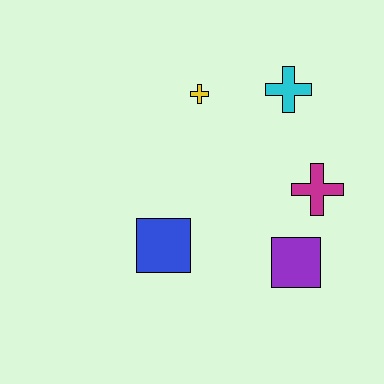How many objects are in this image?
There are 5 objects.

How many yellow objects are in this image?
There is 1 yellow object.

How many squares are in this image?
There are 2 squares.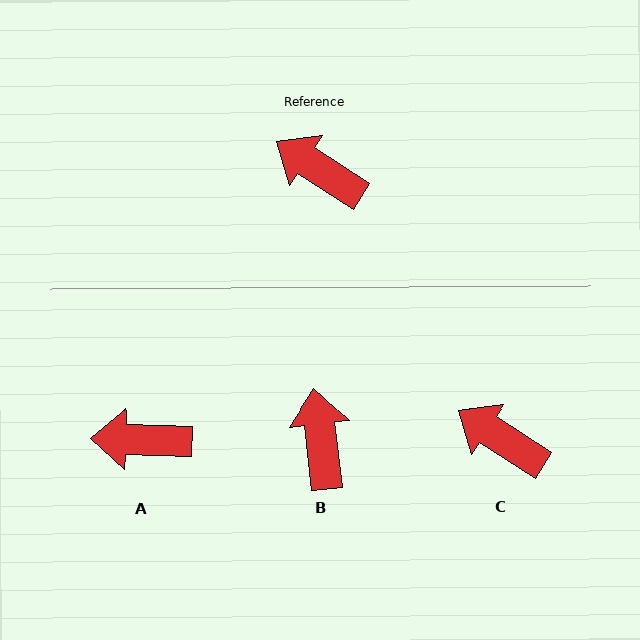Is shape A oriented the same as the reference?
No, it is off by about 31 degrees.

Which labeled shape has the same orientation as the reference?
C.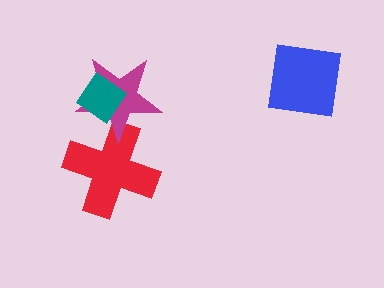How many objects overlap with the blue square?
0 objects overlap with the blue square.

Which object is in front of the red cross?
The magenta star is in front of the red cross.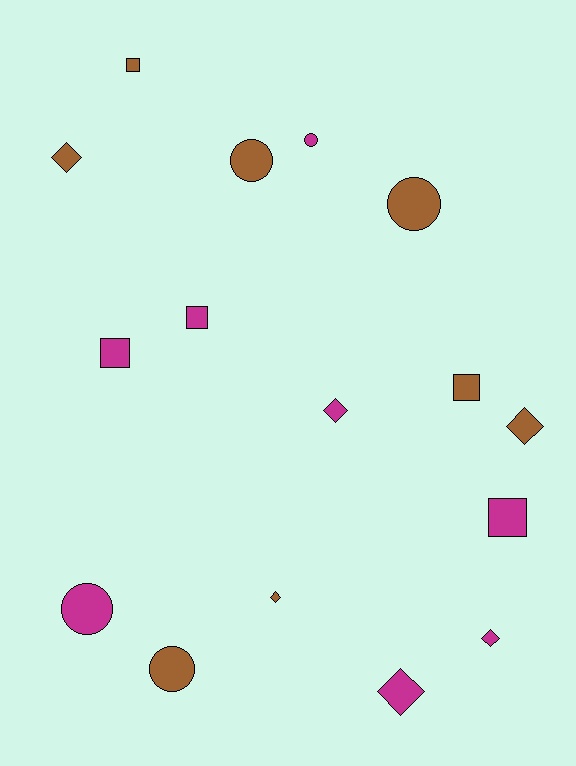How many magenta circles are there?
There are 2 magenta circles.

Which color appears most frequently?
Magenta, with 8 objects.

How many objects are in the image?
There are 16 objects.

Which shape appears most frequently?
Diamond, with 6 objects.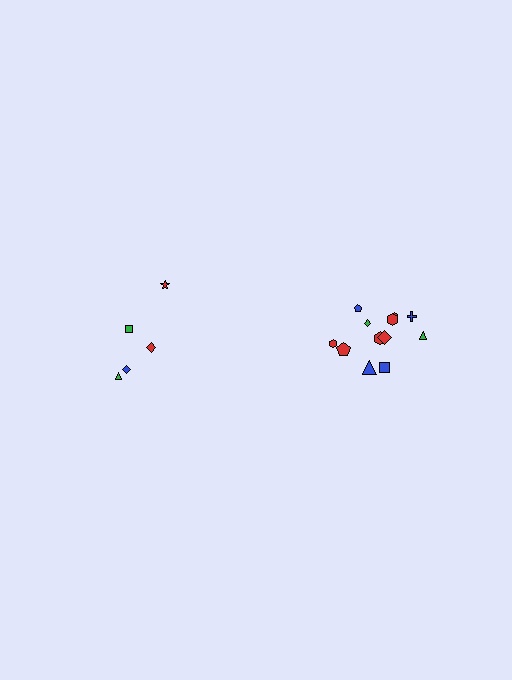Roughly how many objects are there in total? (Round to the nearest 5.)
Roughly 15 objects in total.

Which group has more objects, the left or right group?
The right group.